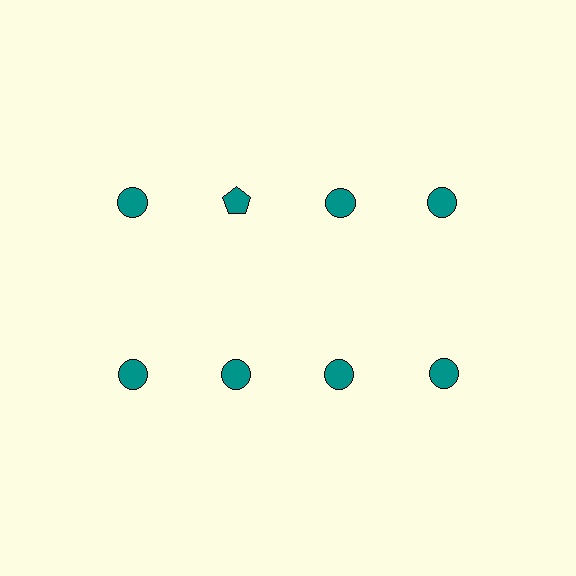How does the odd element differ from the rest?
It has a different shape: pentagon instead of circle.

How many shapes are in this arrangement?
There are 8 shapes arranged in a grid pattern.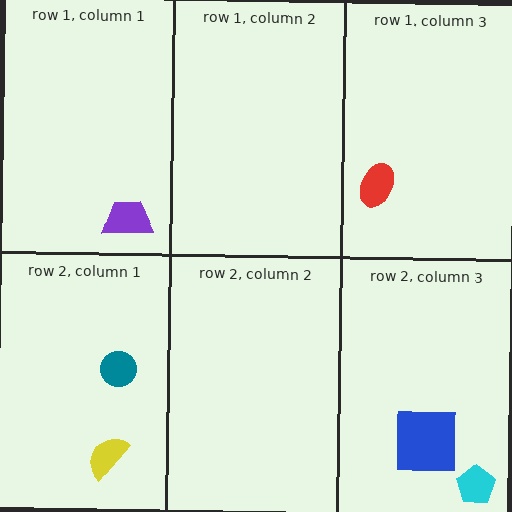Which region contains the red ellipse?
The row 1, column 3 region.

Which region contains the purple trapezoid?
The row 1, column 1 region.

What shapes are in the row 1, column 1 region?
The purple trapezoid.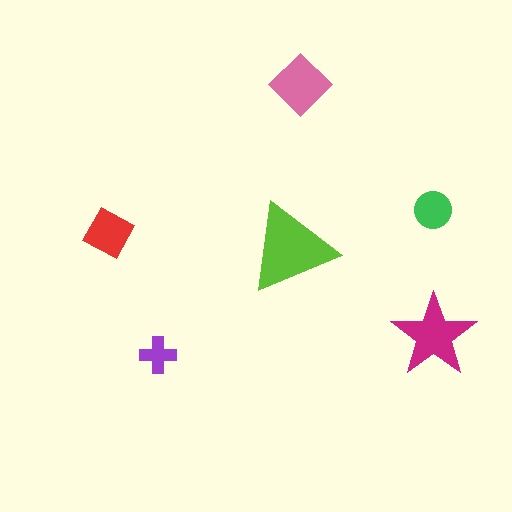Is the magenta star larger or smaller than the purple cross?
Larger.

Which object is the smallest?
The purple cross.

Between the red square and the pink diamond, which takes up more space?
The pink diamond.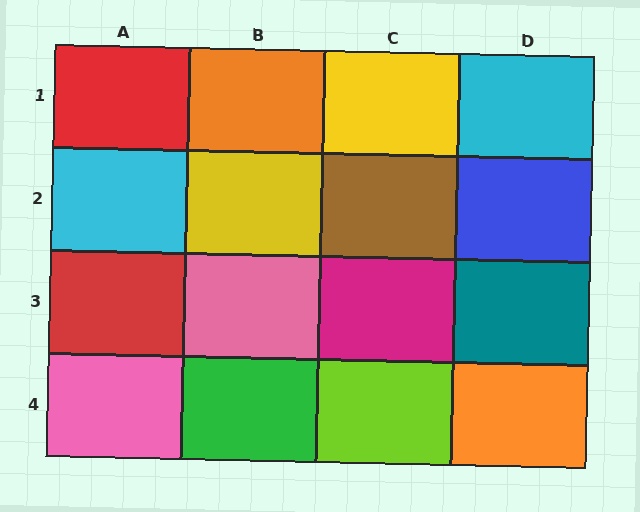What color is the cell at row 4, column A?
Pink.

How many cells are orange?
2 cells are orange.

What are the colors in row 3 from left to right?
Red, pink, magenta, teal.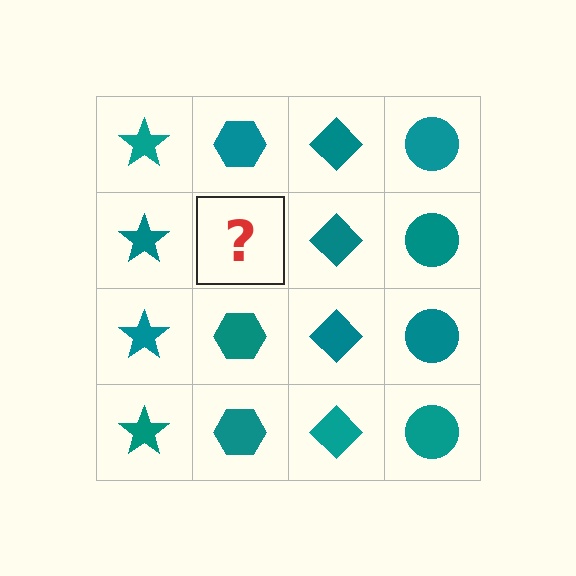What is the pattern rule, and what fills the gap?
The rule is that each column has a consistent shape. The gap should be filled with a teal hexagon.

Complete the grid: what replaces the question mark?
The question mark should be replaced with a teal hexagon.